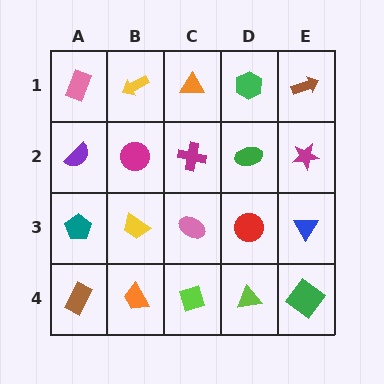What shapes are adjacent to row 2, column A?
A pink rectangle (row 1, column A), a teal pentagon (row 3, column A), a magenta circle (row 2, column B).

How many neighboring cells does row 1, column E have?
2.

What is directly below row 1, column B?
A magenta circle.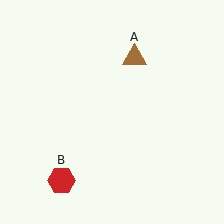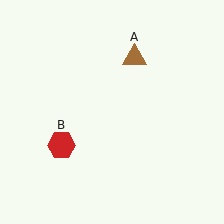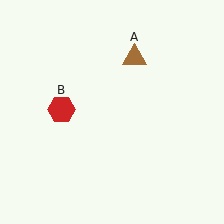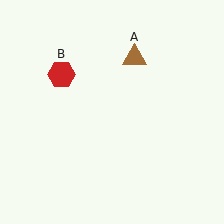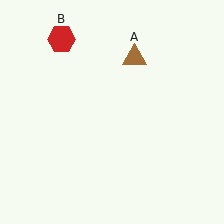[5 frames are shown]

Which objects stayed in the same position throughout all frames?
Brown triangle (object A) remained stationary.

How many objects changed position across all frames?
1 object changed position: red hexagon (object B).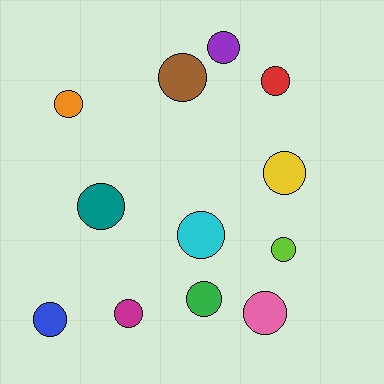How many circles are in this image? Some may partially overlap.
There are 12 circles.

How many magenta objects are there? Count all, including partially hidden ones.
There is 1 magenta object.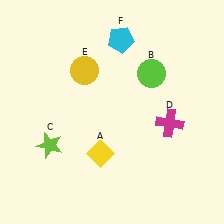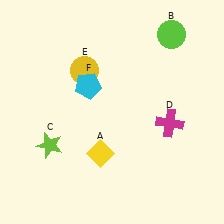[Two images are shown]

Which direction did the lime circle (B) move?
The lime circle (B) moved up.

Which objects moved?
The objects that moved are: the lime circle (B), the cyan pentagon (F).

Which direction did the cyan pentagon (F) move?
The cyan pentagon (F) moved down.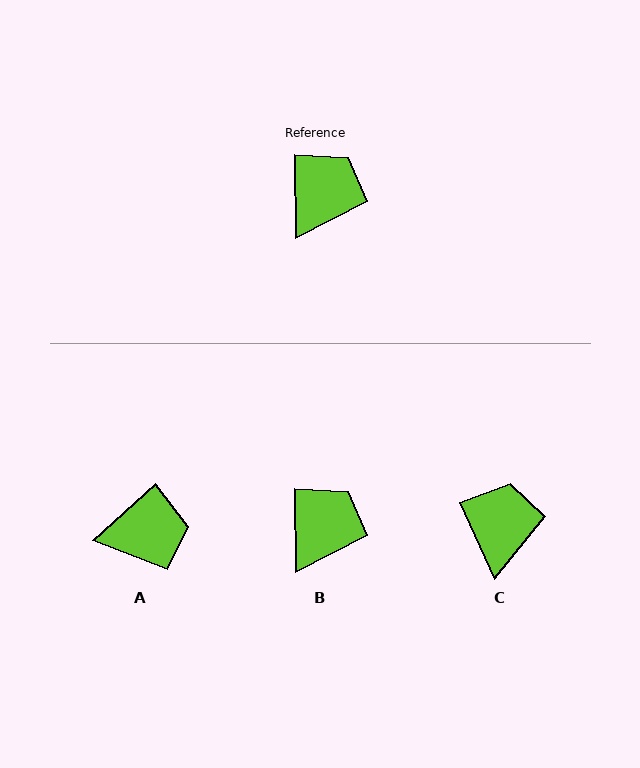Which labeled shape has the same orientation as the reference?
B.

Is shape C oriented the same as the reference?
No, it is off by about 24 degrees.